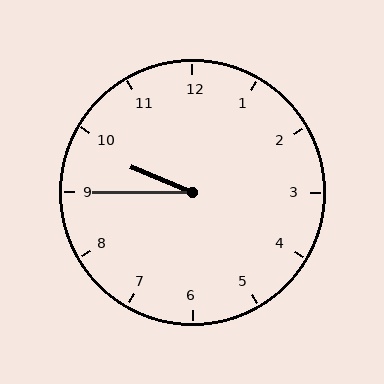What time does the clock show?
9:45.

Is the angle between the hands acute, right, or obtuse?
It is acute.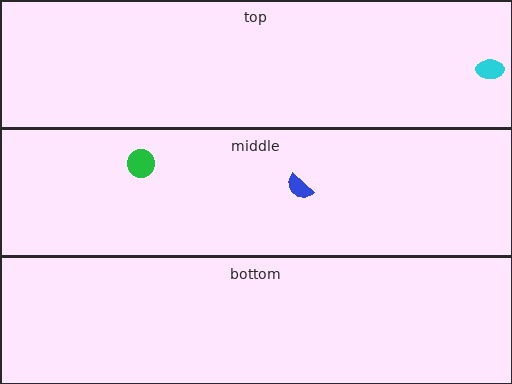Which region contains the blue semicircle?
The middle region.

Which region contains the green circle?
The middle region.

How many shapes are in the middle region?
2.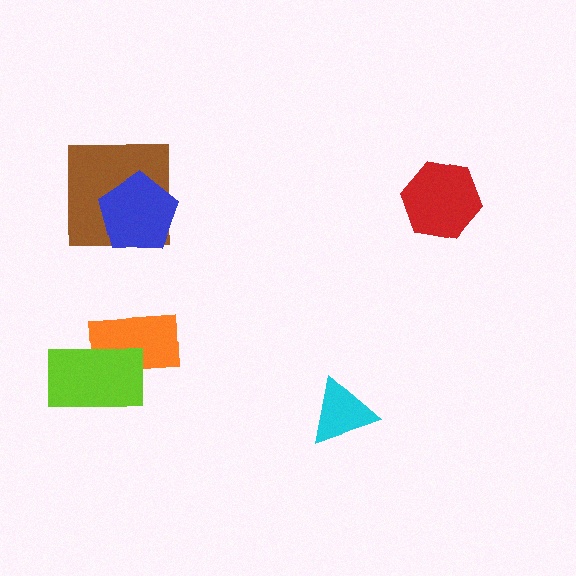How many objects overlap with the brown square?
1 object overlaps with the brown square.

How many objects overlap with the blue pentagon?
1 object overlaps with the blue pentagon.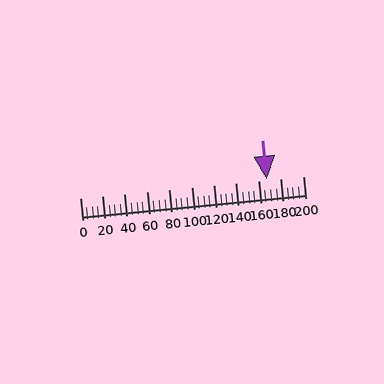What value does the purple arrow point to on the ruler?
The purple arrow points to approximately 168.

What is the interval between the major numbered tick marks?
The major tick marks are spaced 20 units apart.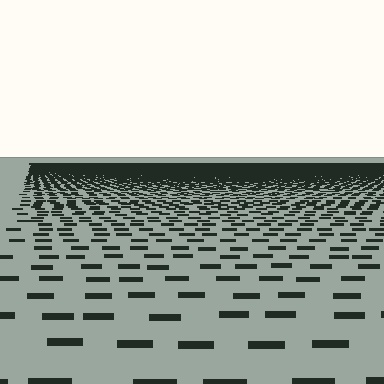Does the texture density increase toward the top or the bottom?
Density increases toward the top.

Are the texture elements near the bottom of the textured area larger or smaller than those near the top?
Larger. Near the bottom, elements are closer to the viewer and appear at a bigger on-screen size.